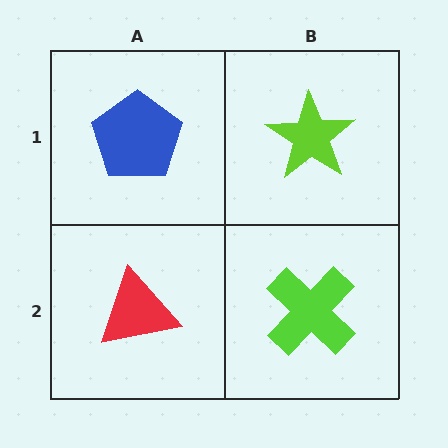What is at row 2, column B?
A lime cross.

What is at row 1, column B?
A lime star.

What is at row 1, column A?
A blue pentagon.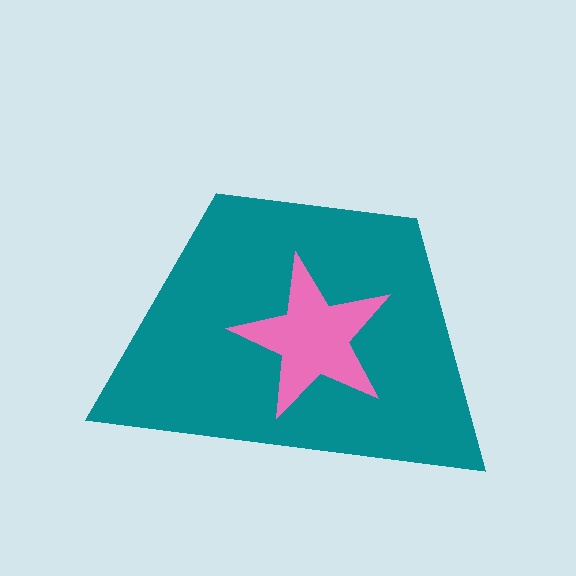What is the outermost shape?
The teal trapezoid.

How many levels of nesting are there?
2.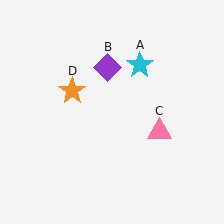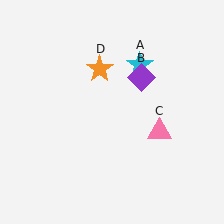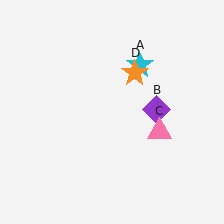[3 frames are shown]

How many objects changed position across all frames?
2 objects changed position: purple diamond (object B), orange star (object D).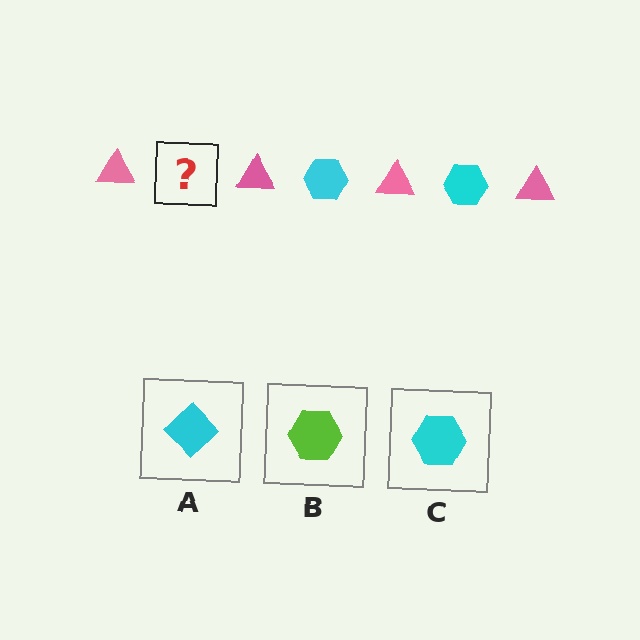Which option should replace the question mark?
Option C.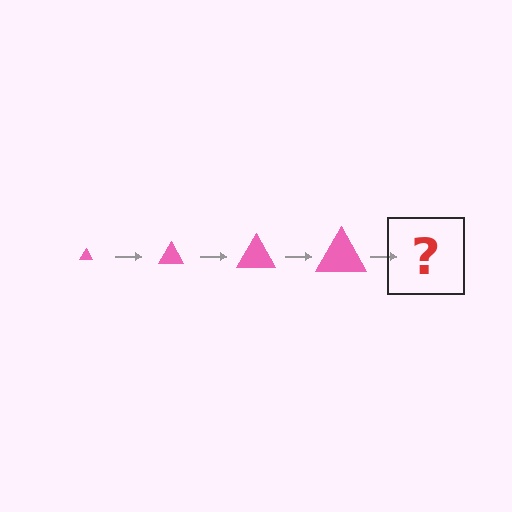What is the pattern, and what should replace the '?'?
The pattern is that the triangle gets progressively larger each step. The '?' should be a pink triangle, larger than the previous one.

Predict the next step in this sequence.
The next step is a pink triangle, larger than the previous one.